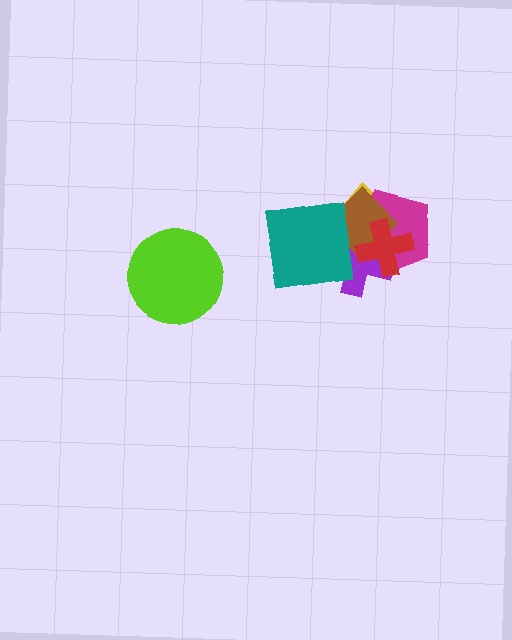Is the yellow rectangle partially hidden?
Yes, it is partially covered by another shape.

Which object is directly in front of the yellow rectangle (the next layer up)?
The magenta pentagon is directly in front of the yellow rectangle.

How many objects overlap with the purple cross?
5 objects overlap with the purple cross.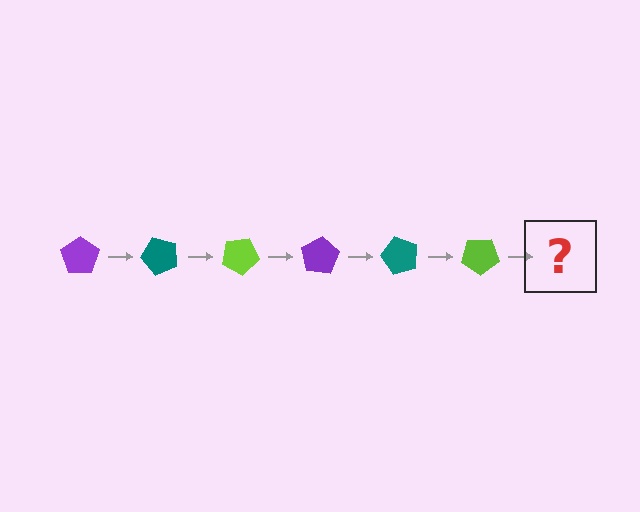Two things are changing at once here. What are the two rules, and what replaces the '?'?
The two rules are that it rotates 50 degrees each step and the color cycles through purple, teal, and lime. The '?' should be a purple pentagon, rotated 300 degrees from the start.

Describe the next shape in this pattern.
It should be a purple pentagon, rotated 300 degrees from the start.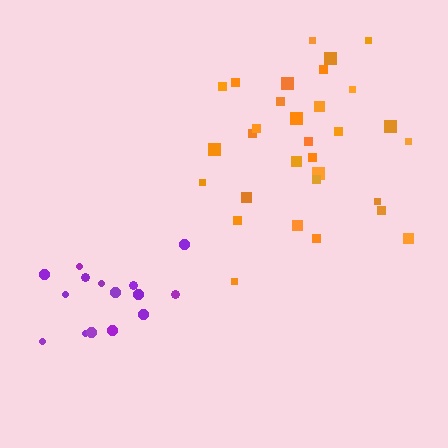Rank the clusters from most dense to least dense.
purple, orange.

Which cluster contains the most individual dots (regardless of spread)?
Orange (31).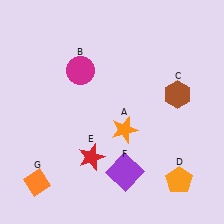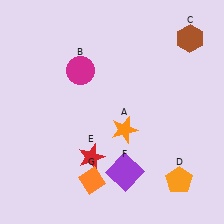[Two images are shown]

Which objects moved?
The objects that moved are: the brown hexagon (C), the orange diamond (G).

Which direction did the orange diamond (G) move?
The orange diamond (G) moved right.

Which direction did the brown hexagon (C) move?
The brown hexagon (C) moved up.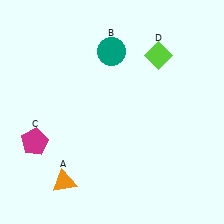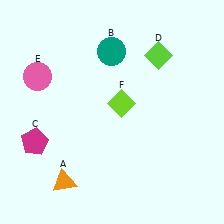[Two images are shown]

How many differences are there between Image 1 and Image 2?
There are 2 differences between the two images.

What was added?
A pink circle (E), a lime diamond (F) were added in Image 2.